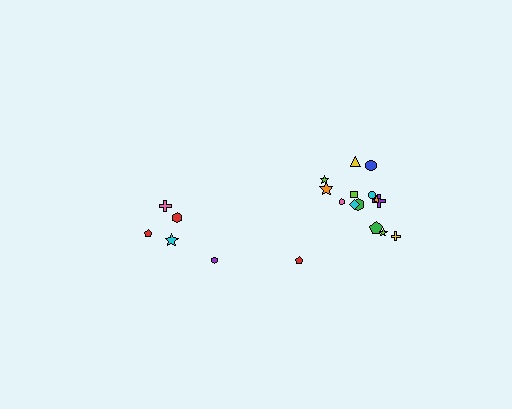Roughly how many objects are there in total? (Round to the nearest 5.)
Roughly 20 objects in total.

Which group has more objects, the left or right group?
The right group.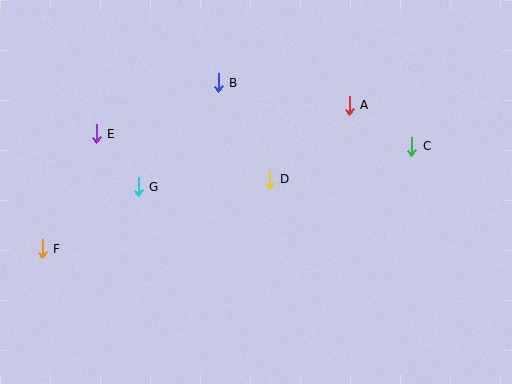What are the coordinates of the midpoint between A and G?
The midpoint between A and G is at (244, 146).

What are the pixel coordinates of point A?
Point A is at (349, 105).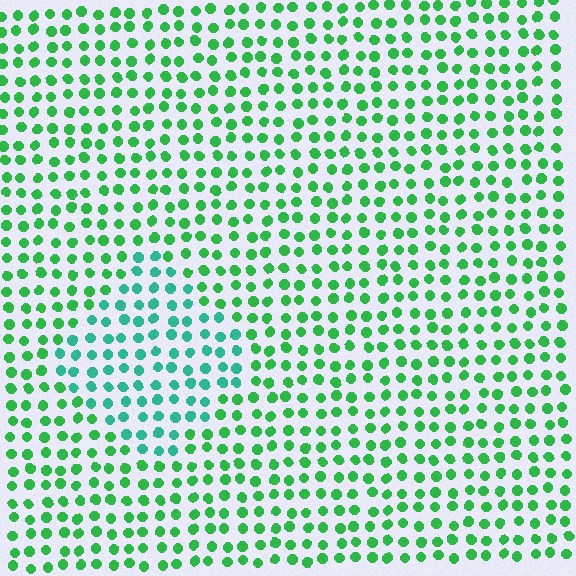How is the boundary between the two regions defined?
The boundary is defined purely by a slight shift in hue (about 32 degrees). Spacing, size, and orientation are identical on both sides.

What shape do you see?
I see a diamond.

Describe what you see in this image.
The image is filled with small green elements in a uniform arrangement. A diamond-shaped region is visible where the elements are tinted to a slightly different hue, forming a subtle color boundary.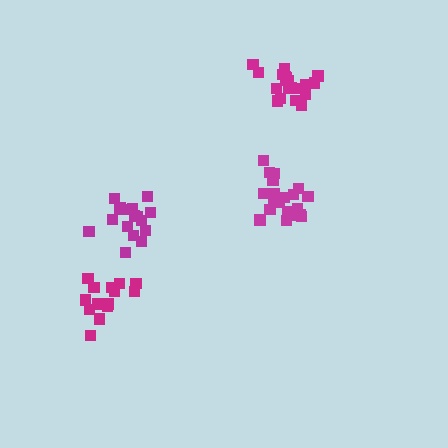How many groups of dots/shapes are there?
There are 4 groups.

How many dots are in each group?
Group 1: 19 dots, Group 2: 15 dots, Group 3: 20 dots, Group 4: 17 dots (71 total).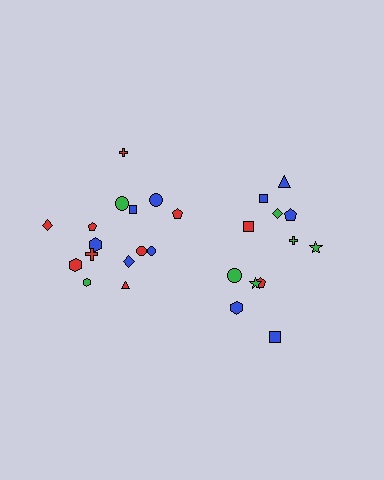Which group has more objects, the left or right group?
The left group.